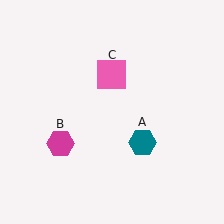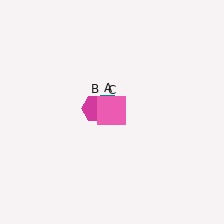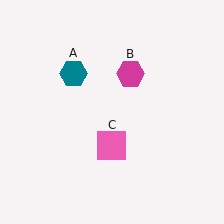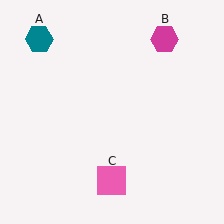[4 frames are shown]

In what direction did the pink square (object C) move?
The pink square (object C) moved down.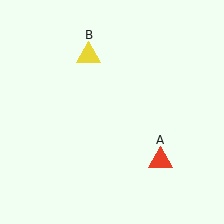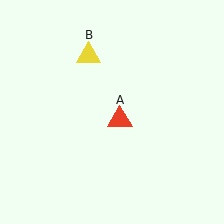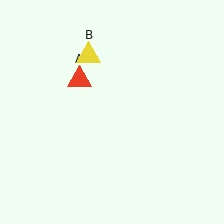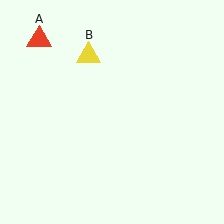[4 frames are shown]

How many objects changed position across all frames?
1 object changed position: red triangle (object A).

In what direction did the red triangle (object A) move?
The red triangle (object A) moved up and to the left.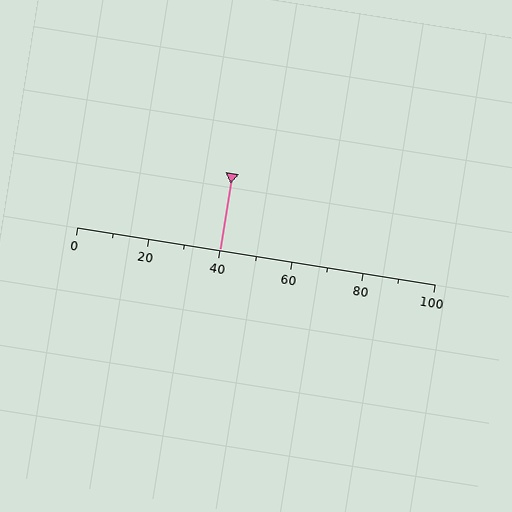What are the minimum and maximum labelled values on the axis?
The axis runs from 0 to 100.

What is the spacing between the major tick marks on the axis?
The major ticks are spaced 20 apart.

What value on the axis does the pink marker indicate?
The marker indicates approximately 40.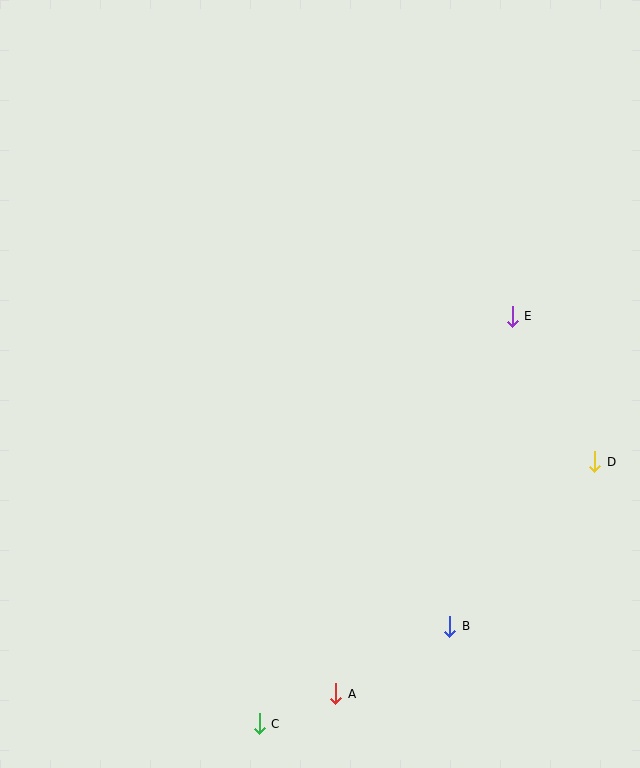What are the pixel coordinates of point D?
Point D is at (595, 462).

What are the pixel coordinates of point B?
Point B is at (450, 626).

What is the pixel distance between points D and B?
The distance between D and B is 219 pixels.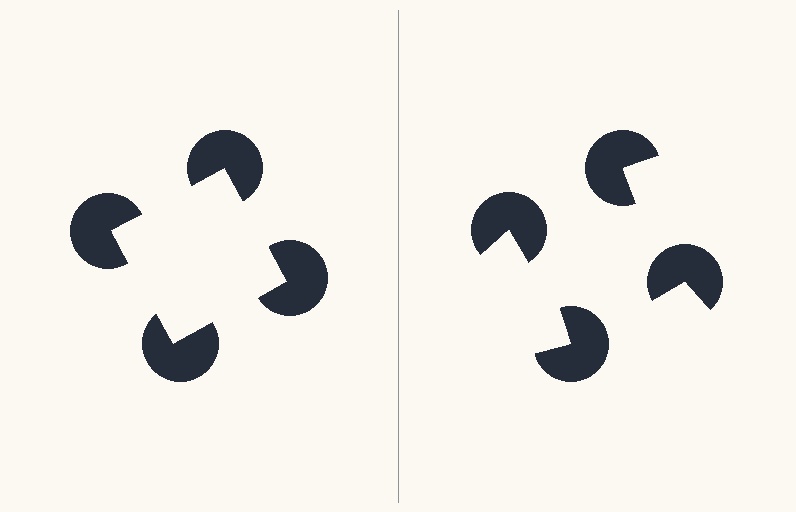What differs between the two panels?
The pac-man discs are positioned identically on both sides; only the wedge orientations differ. On the left they align to a square; on the right they are misaligned.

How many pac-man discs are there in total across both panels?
8 — 4 on each side.